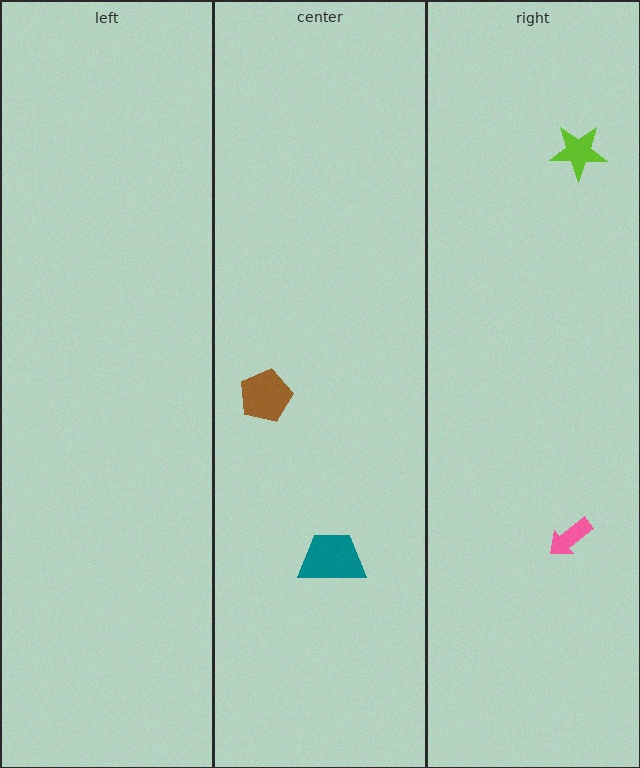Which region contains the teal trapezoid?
The center region.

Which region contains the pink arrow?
The right region.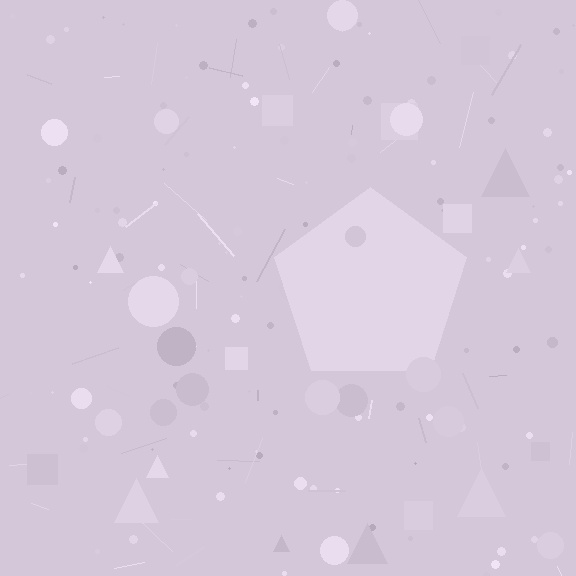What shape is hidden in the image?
A pentagon is hidden in the image.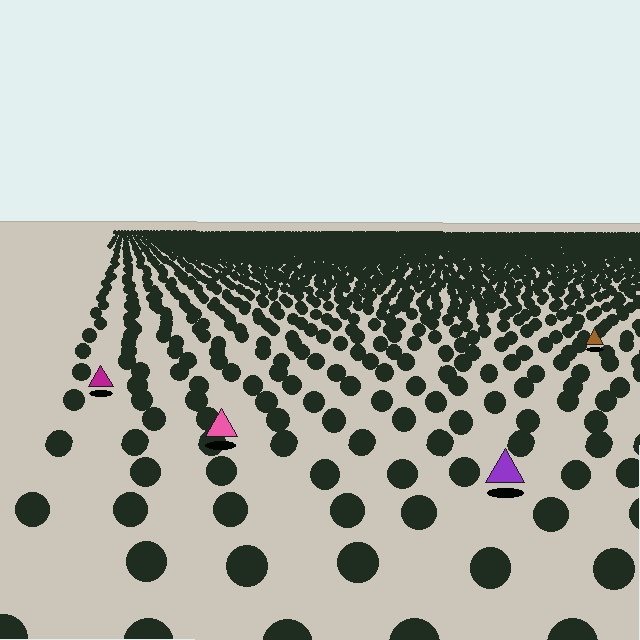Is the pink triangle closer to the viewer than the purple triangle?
No. The purple triangle is closer — you can tell from the texture gradient: the ground texture is coarser near it.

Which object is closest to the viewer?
The purple triangle is closest. The texture marks near it are larger and more spread out.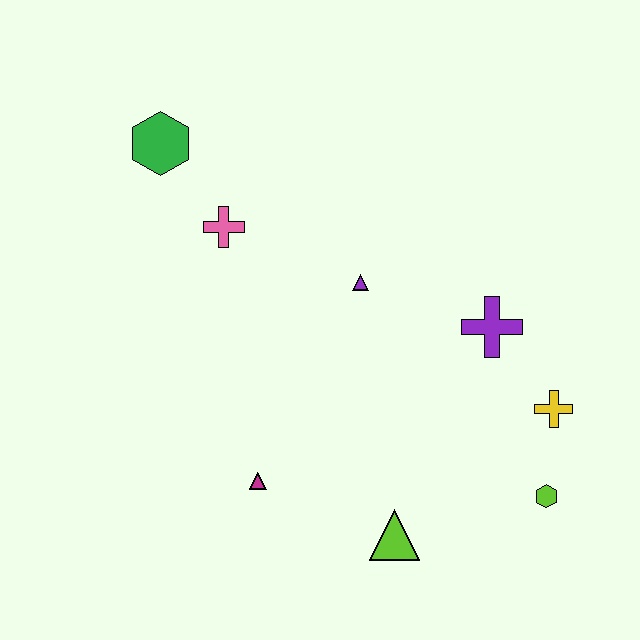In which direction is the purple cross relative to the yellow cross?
The purple cross is above the yellow cross.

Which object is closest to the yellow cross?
The lime hexagon is closest to the yellow cross.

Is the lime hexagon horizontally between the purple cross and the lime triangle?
No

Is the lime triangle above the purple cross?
No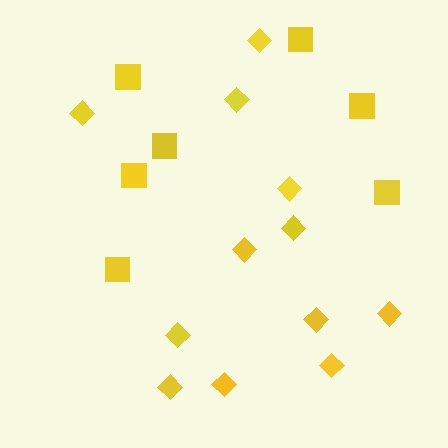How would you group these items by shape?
There are 2 groups: one group of diamonds (12) and one group of squares (7).